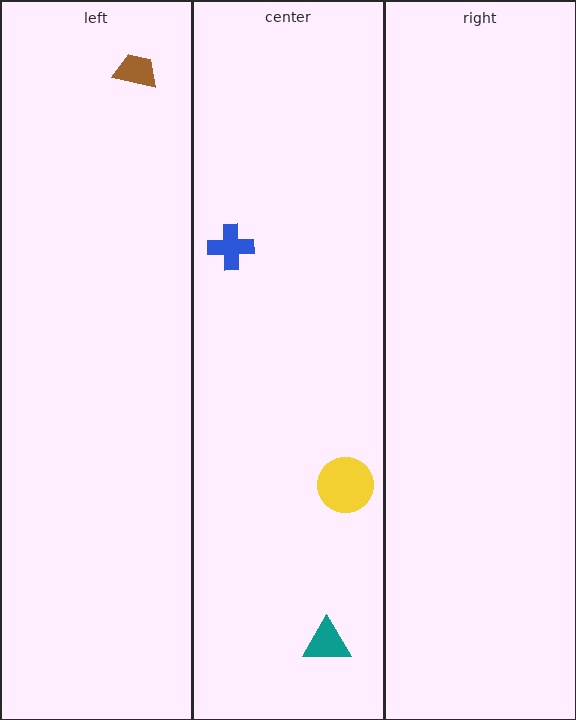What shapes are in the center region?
The blue cross, the yellow circle, the teal triangle.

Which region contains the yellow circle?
The center region.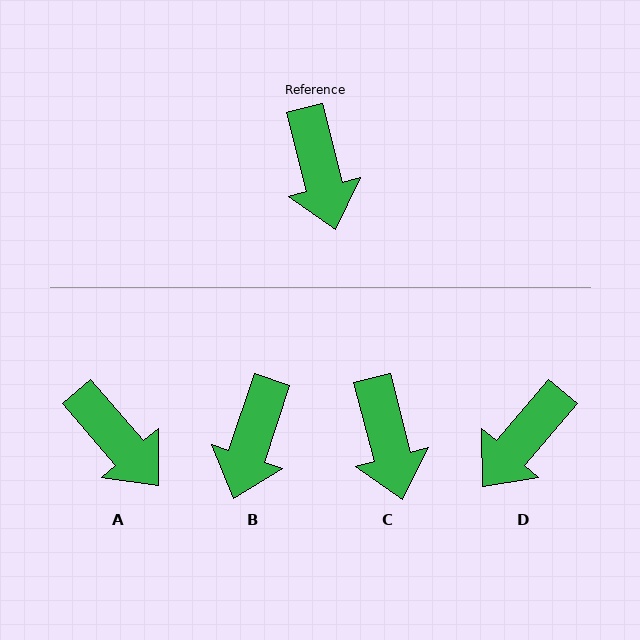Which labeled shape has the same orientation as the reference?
C.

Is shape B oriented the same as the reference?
No, it is off by about 33 degrees.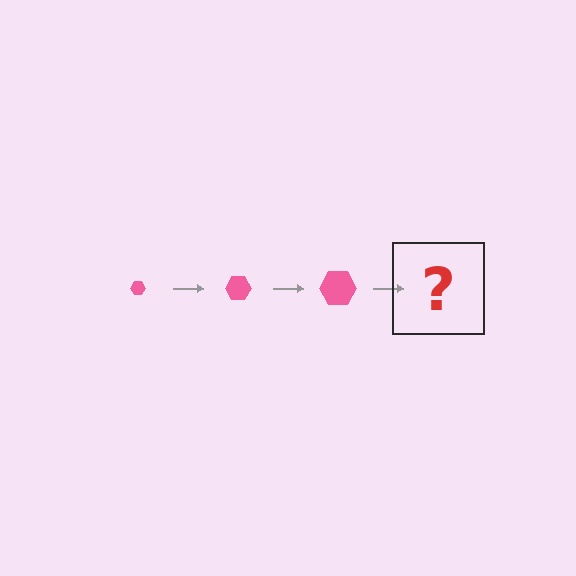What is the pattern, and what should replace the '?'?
The pattern is that the hexagon gets progressively larger each step. The '?' should be a pink hexagon, larger than the previous one.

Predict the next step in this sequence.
The next step is a pink hexagon, larger than the previous one.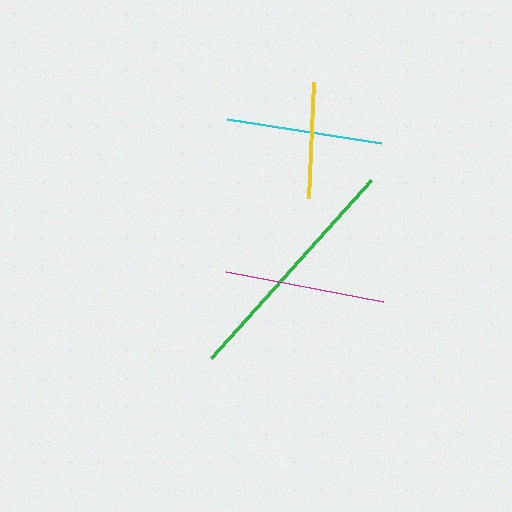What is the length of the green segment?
The green segment is approximately 240 pixels long.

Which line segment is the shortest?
The yellow line is the shortest at approximately 117 pixels.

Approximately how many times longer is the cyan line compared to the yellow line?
The cyan line is approximately 1.3 times the length of the yellow line.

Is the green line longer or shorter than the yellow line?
The green line is longer than the yellow line.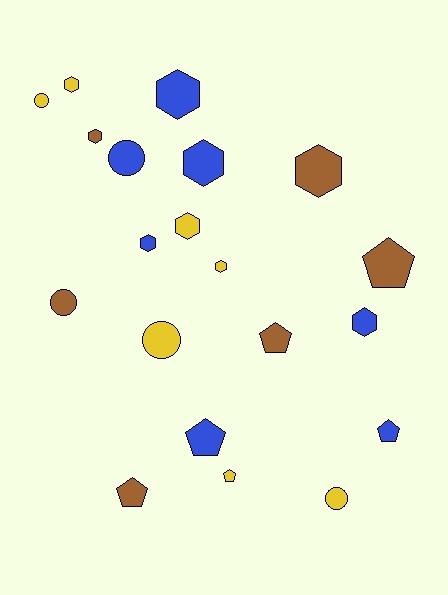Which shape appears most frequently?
Hexagon, with 9 objects.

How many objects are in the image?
There are 20 objects.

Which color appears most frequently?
Blue, with 7 objects.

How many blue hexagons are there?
There are 4 blue hexagons.